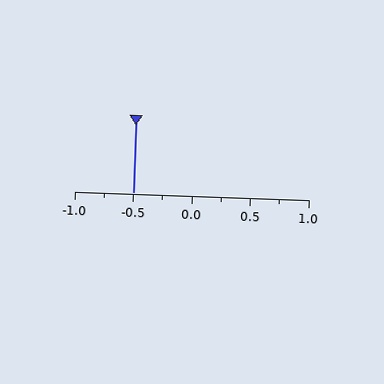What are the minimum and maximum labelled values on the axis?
The axis runs from -1.0 to 1.0.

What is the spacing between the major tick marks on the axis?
The major ticks are spaced 0.5 apart.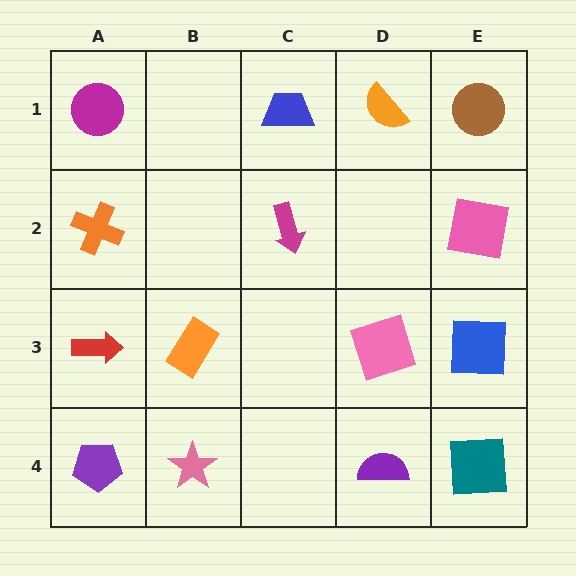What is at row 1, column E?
A brown circle.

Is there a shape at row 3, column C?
No, that cell is empty.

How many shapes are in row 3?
4 shapes.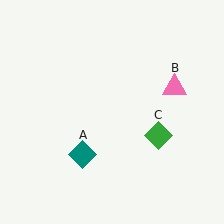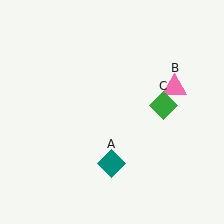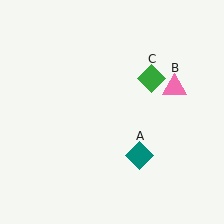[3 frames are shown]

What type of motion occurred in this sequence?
The teal diamond (object A), green diamond (object C) rotated counterclockwise around the center of the scene.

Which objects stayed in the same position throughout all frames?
Pink triangle (object B) remained stationary.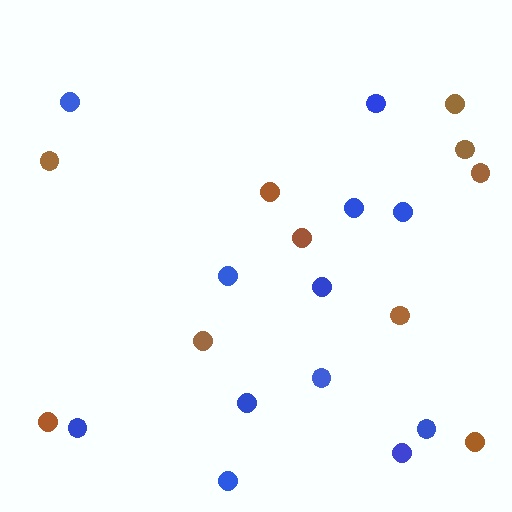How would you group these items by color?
There are 2 groups: one group of blue circles (12) and one group of brown circles (10).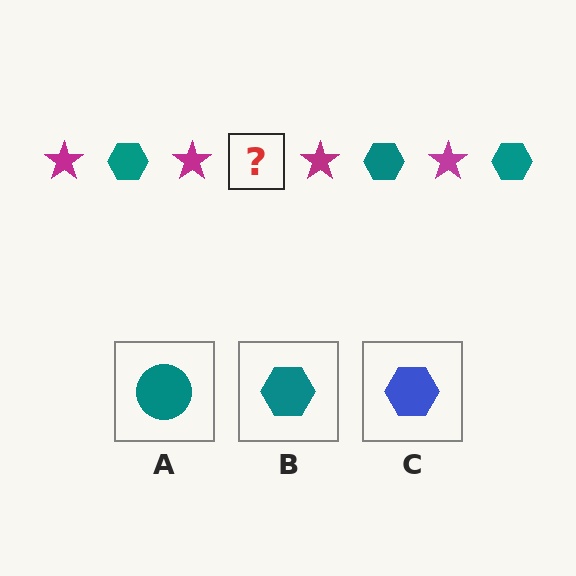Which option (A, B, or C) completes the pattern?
B.